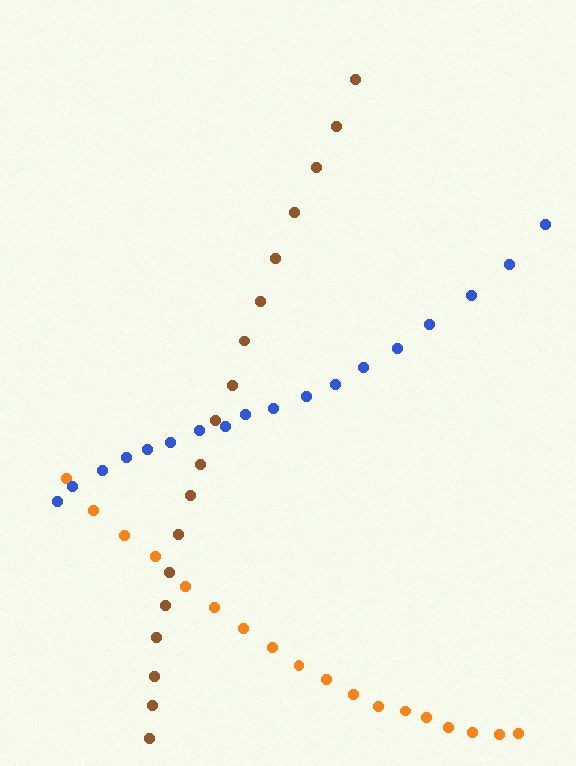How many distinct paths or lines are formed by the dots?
There are 3 distinct paths.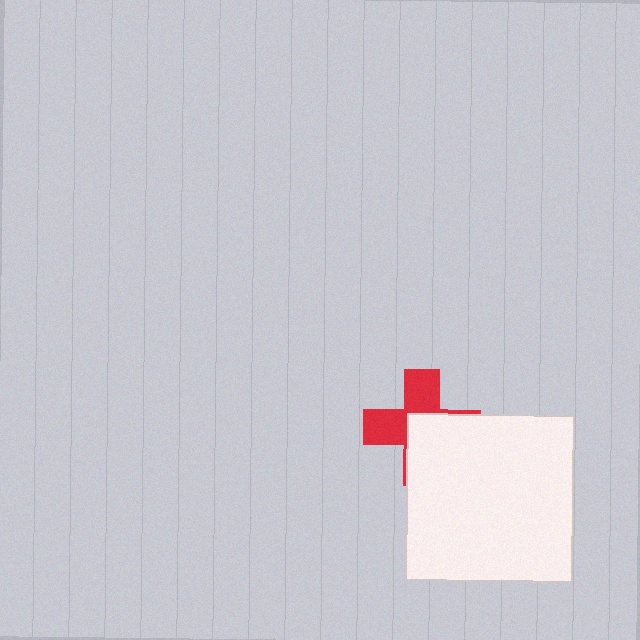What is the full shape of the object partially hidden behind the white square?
The partially hidden object is a red cross.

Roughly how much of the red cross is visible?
About half of it is visible (roughly 47%).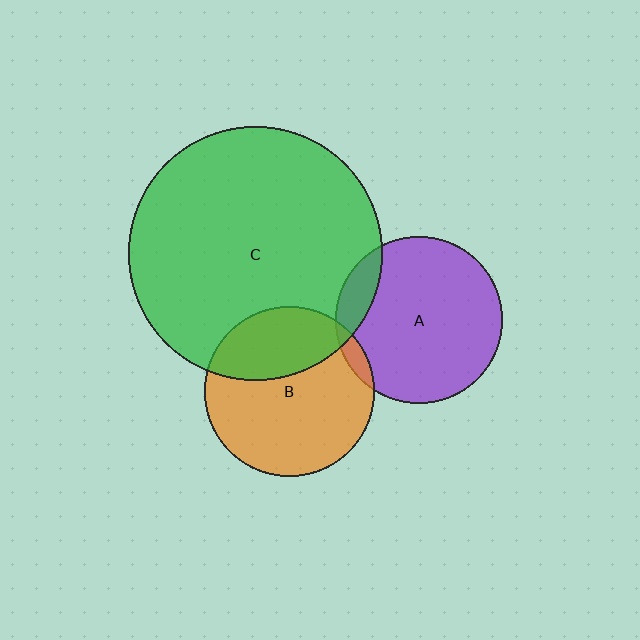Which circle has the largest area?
Circle C (green).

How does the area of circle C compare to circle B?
Approximately 2.2 times.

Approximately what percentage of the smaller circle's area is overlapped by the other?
Approximately 10%.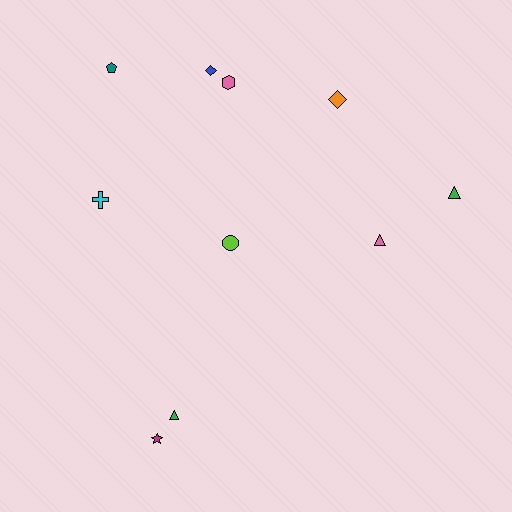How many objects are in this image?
There are 10 objects.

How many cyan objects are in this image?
There is 1 cyan object.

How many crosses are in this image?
There is 1 cross.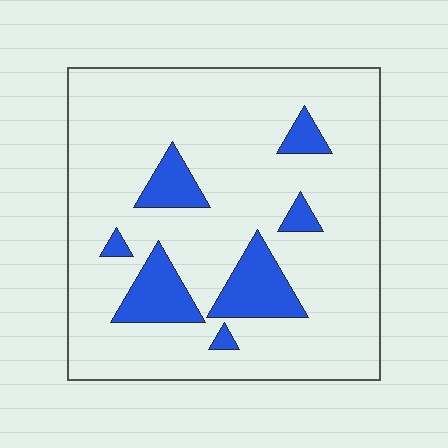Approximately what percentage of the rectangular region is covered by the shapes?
Approximately 15%.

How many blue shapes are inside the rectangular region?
7.